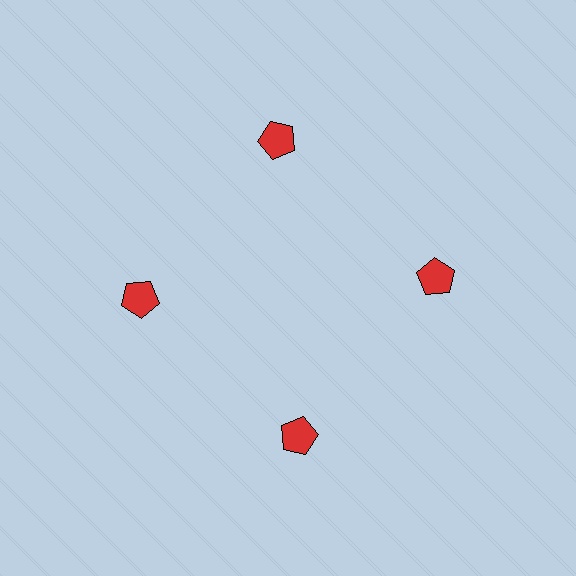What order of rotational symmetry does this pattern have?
This pattern has 4-fold rotational symmetry.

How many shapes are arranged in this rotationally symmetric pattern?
There are 4 shapes, arranged in 4 groups of 1.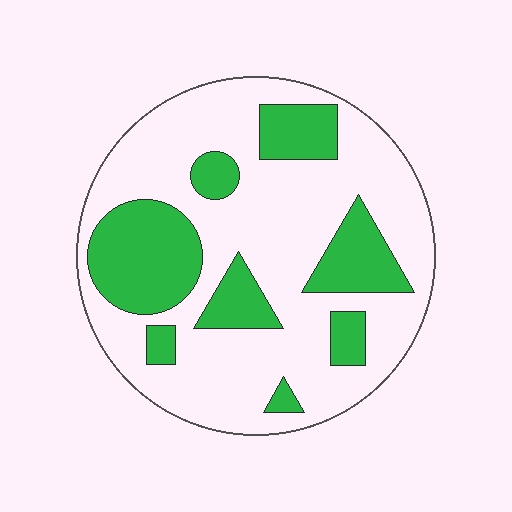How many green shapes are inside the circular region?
8.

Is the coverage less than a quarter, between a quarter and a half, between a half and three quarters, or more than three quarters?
Between a quarter and a half.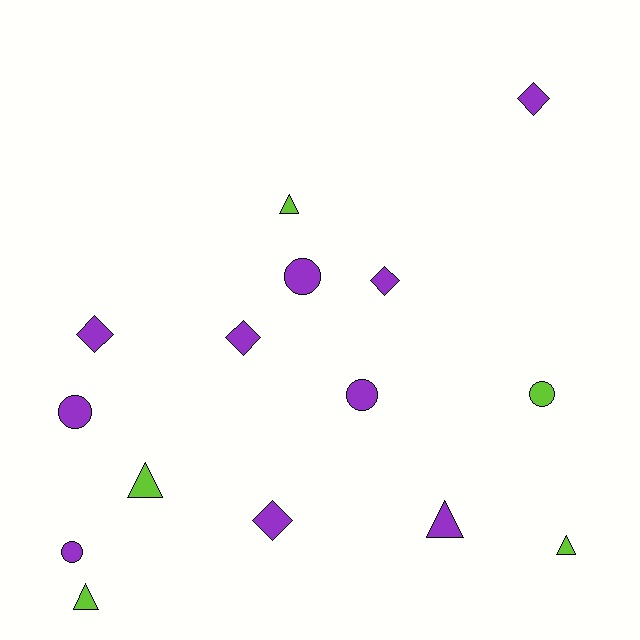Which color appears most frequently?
Purple, with 10 objects.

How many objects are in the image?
There are 15 objects.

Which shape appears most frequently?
Triangle, with 5 objects.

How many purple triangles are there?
There is 1 purple triangle.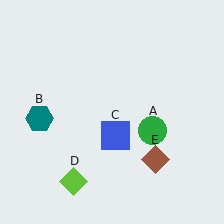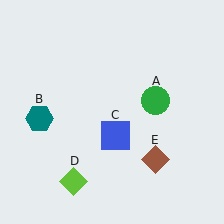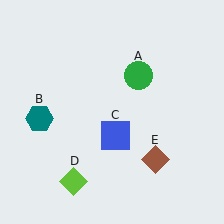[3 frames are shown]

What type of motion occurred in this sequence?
The green circle (object A) rotated counterclockwise around the center of the scene.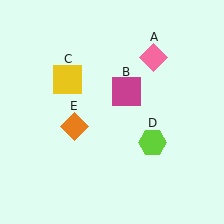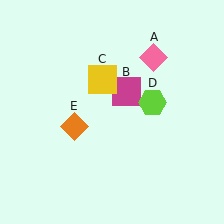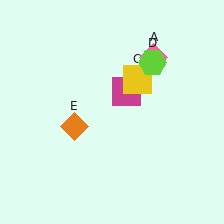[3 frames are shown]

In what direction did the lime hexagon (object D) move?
The lime hexagon (object D) moved up.